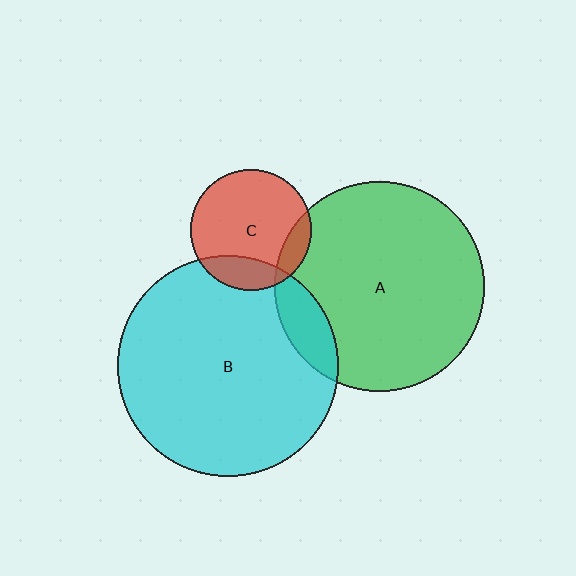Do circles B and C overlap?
Yes.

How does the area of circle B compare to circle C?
Approximately 3.4 times.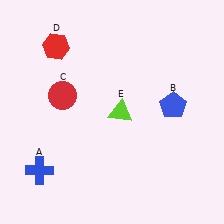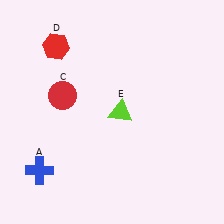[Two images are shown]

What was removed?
The blue pentagon (B) was removed in Image 2.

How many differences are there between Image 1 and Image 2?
There is 1 difference between the two images.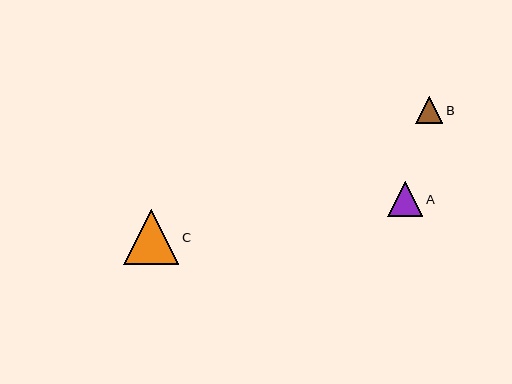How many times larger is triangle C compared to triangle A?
Triangle C is approximately 1.6 times the size of triangle A.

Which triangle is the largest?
Triangle C is the largest with a size of approximately 55 pixels.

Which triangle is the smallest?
Triangle B is the smallest with a size of approximately 27 pixels.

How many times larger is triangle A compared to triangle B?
Triangle A is approximately 1.3 times the size of triangle B.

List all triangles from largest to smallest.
From largest to smallest: C, A, B.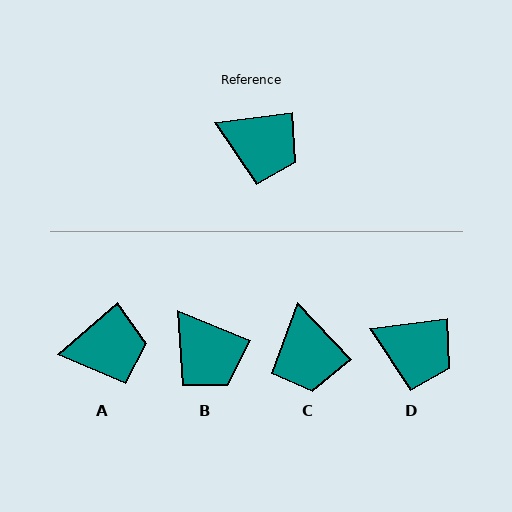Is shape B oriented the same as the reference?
No, it is off by about 29 degrees.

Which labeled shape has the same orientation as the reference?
D.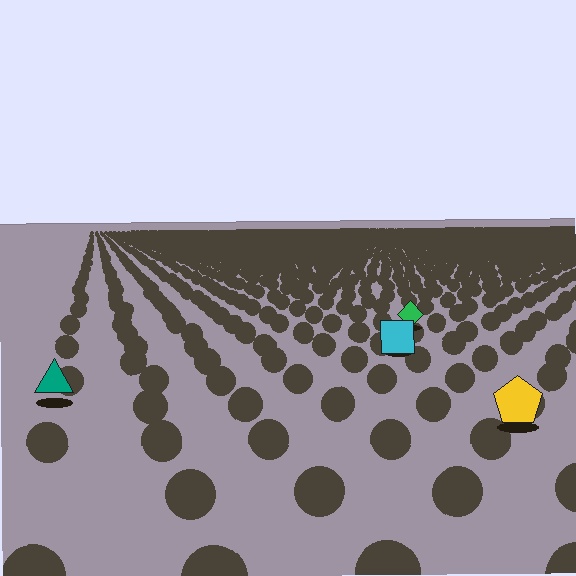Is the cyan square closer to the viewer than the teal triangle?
No. The teal triangle is closer — you can tell from the texture gradient: the ground texture is coarser near it.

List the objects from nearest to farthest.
From nearest to farthest: the yellow pentagon, the teal triangle, the cyan square, the green diamond.